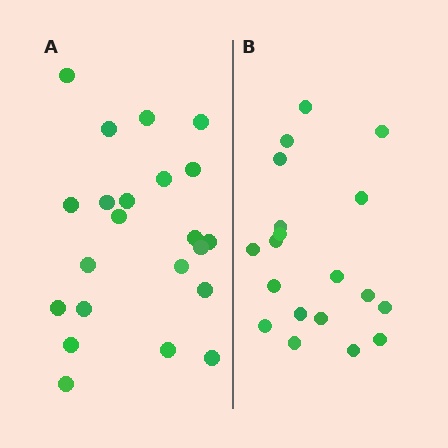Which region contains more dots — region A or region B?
Region A (the left region) has more dots.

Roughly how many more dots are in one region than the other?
Region A has just a few more — roughly 2 or 3 more dots than region B.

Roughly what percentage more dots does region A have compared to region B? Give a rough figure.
About 15% more.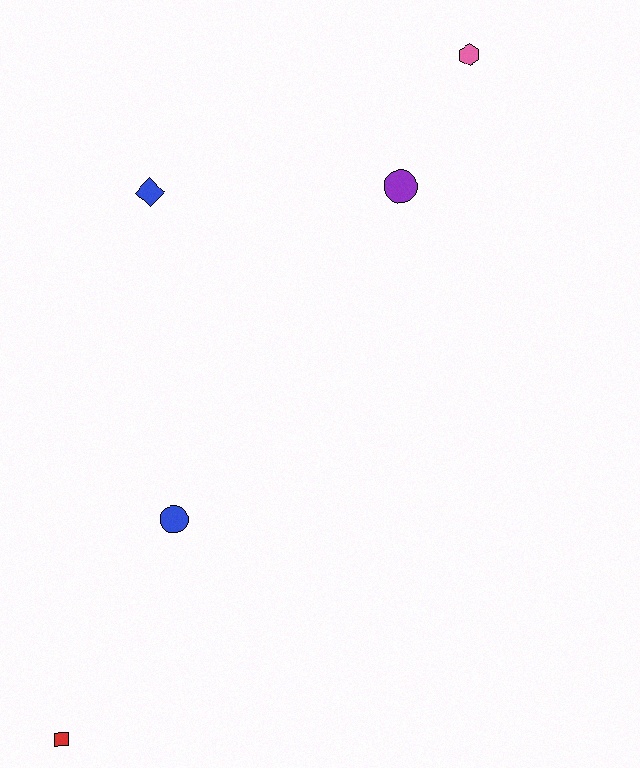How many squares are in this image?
There is 1 square.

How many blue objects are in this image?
There are 2 blue objects.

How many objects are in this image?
There are 5 objects.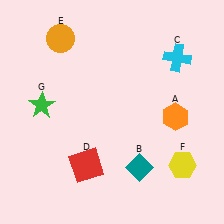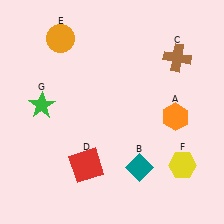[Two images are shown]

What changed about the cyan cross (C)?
In Image 1, C is cyan. In Image 2, it changed to brown.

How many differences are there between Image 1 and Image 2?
There is 1 difference between the two images.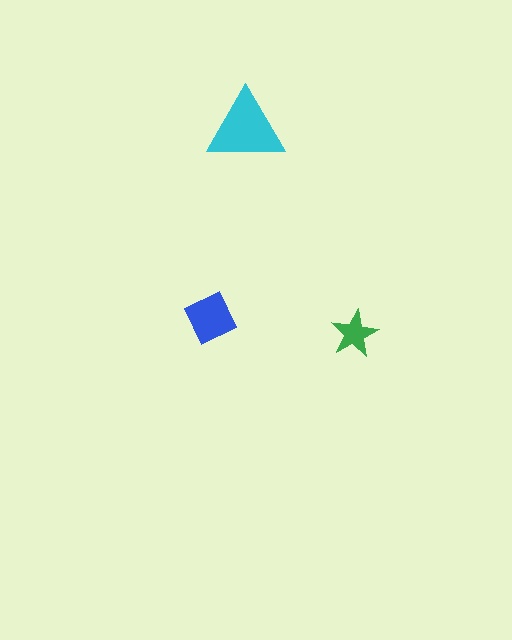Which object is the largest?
The cyan triangle.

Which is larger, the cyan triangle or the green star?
The cyan triangle.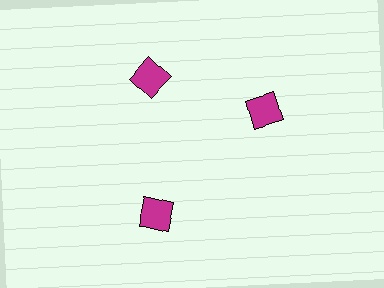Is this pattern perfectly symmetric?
No. The 3 magenta squares are arranged in a ring, but one element near the 3 o'clock position is rotated out of alignment along the ring, breaking the 3-fold rotational symmetry.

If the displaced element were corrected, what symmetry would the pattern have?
It would have 3-fold rotational symmetry — the pattern would map onto itself every 120 degrees.